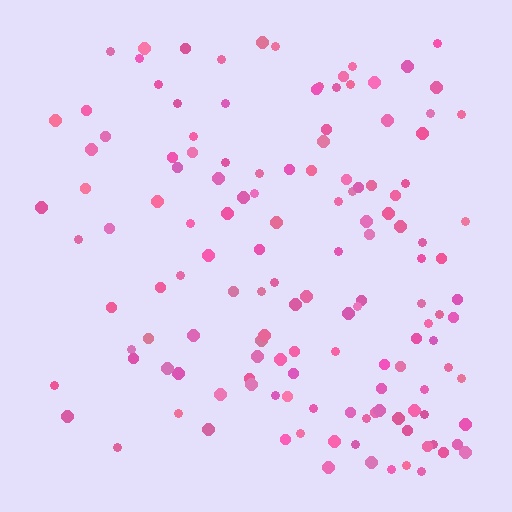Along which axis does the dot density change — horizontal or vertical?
Horizontal.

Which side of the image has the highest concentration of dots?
The right.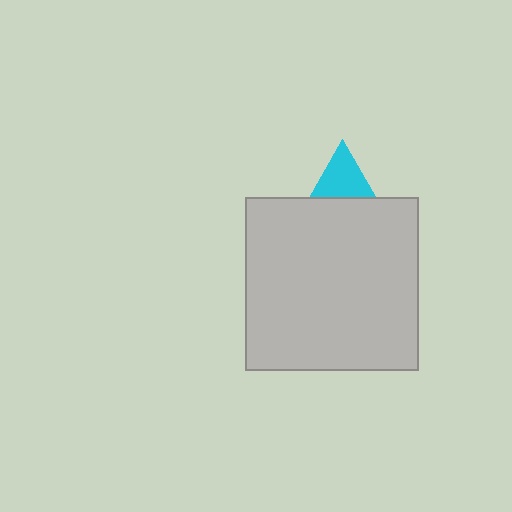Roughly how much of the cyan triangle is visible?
A small part of it is visible (roughly 32%).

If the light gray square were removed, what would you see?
You would see the complete cyan triangle.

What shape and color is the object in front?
The object in front is a light gray square.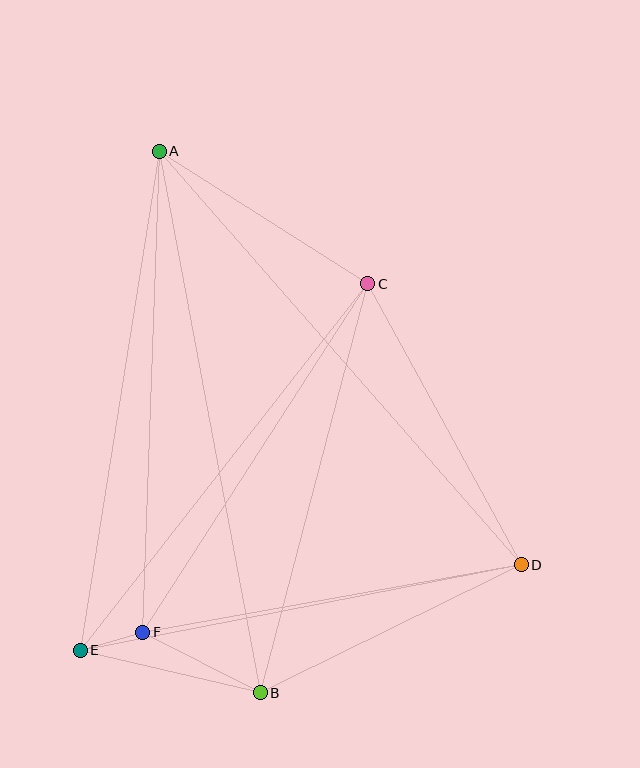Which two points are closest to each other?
Points E and F are closest to each other.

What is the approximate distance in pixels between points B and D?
The distance between B and D is approximately 291 pixels.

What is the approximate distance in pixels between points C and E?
The distance between C and E is approximately 466 pixels.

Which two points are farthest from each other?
Points A and B are farthest from each other.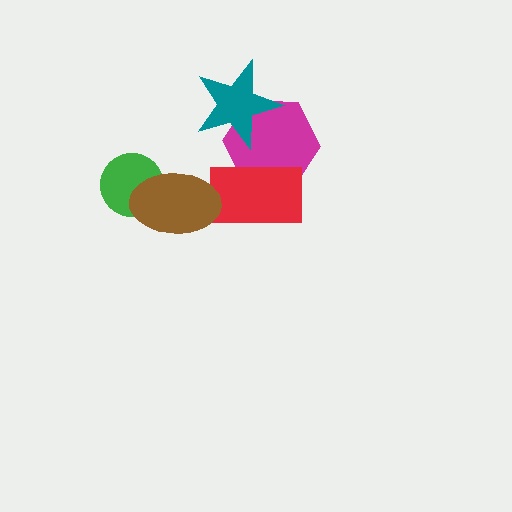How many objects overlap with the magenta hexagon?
2 objects overlap with the magenta hexagon.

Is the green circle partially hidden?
Yes, it is partially covered by another shape.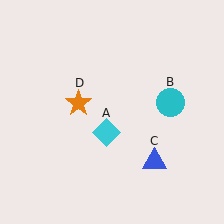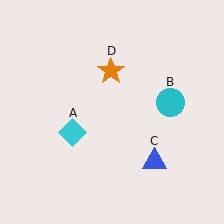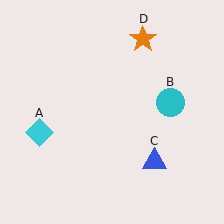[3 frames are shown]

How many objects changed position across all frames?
2 objects changed position: cyan diamond (object A), orange star (object D).